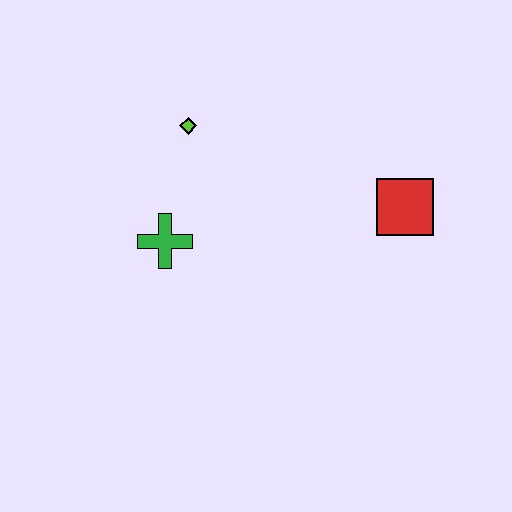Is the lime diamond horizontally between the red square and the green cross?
Yes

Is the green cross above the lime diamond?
No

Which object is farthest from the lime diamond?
The red square is farthest from the lime diamond.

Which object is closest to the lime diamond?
The green cross is closest to the lime diamond.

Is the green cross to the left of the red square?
Yes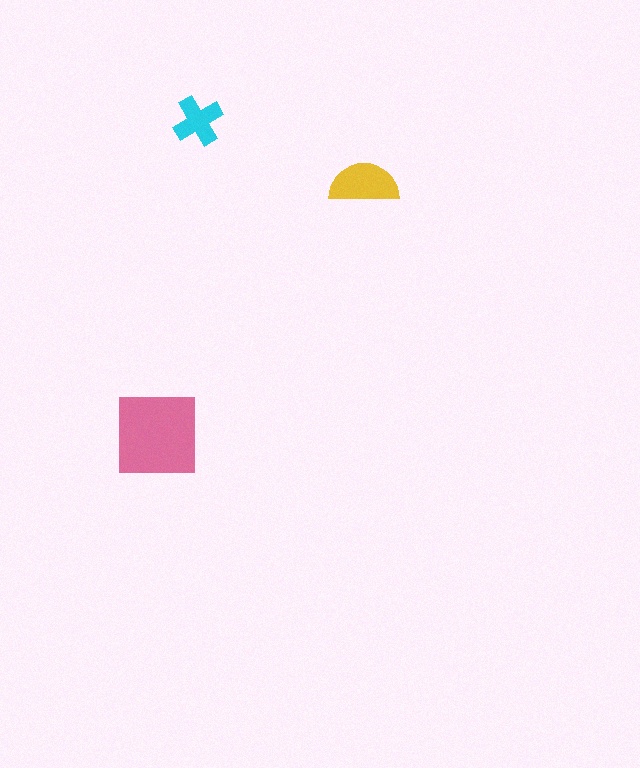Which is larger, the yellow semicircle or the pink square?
The pink square.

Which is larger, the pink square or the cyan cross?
The pink square.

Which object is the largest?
The pink square.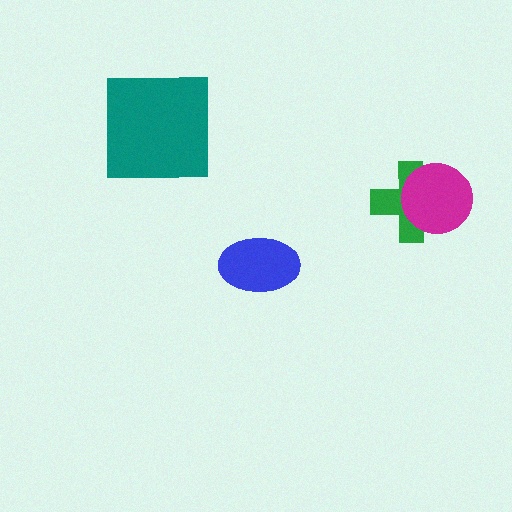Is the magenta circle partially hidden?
No, no other shape covers it.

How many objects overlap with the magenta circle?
1 object overlaps with the magenta circle.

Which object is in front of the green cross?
The magenta circle is in front of the green cross.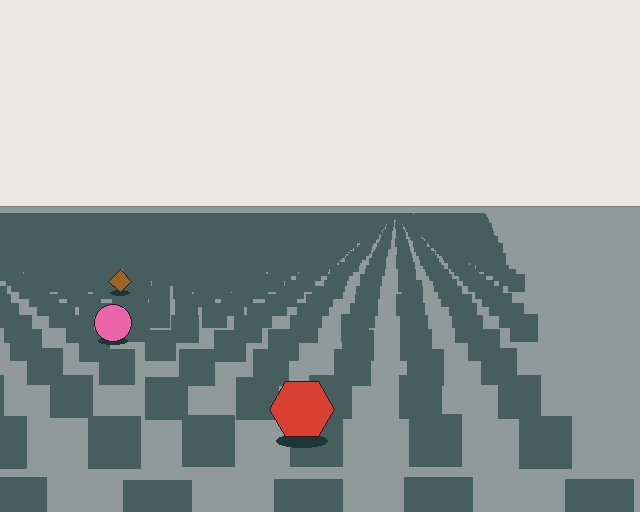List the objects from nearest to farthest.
From nearest to farthest: the red hexagon, the pink circle, the brown diamond.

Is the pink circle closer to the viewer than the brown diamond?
Yes. The pink circle is closer — you can tell from the texture gradient: the ground texture is coarser near it.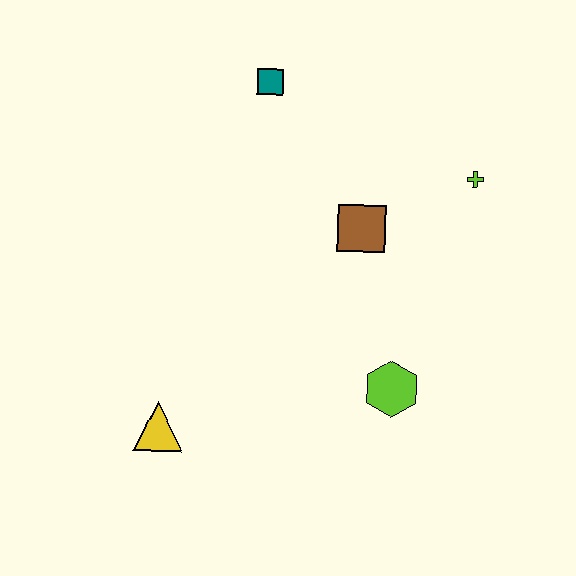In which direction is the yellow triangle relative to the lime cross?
The yellow triangle is to the left of the lime cross.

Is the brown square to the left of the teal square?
No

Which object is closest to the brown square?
The lime cross is closest to the brown square.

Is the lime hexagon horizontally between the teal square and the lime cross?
Yes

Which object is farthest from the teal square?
The yellow triangle is farthest from the teal square.